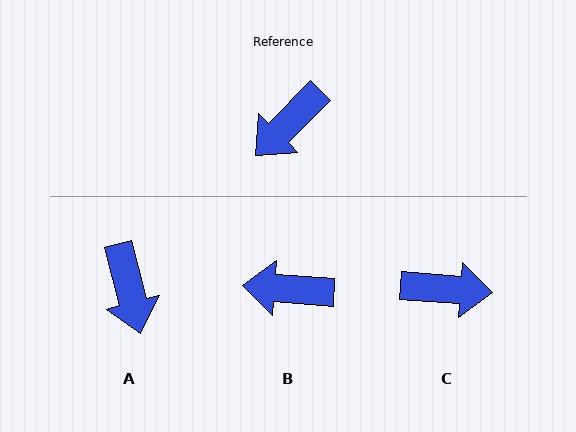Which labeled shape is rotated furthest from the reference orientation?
C, about 131 degrees away.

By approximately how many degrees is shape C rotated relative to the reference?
Approximately 131 degrees counter-clockwise.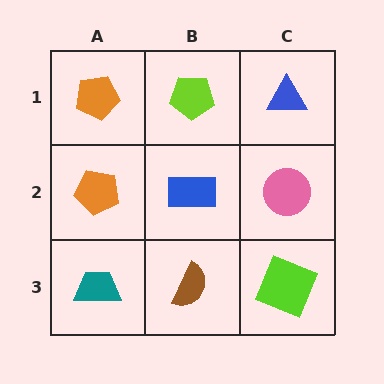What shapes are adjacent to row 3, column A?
An orange pentagon (row 2, column A), a brown semicircle (row 3, column B).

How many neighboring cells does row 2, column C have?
3.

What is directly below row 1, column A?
An orange pentagon.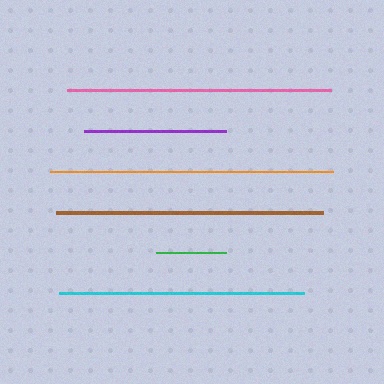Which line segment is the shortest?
The green line is the shortest at approximately 70 pixels.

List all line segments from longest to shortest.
From longest to shortest: orange, brown, pink, cyan, purple, green.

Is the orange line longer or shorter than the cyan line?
The orange line is longer than the cyan line.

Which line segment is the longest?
The orange line is the longest at approximately 283 pixels.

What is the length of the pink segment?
The pink segment is approximately 263 pixels long.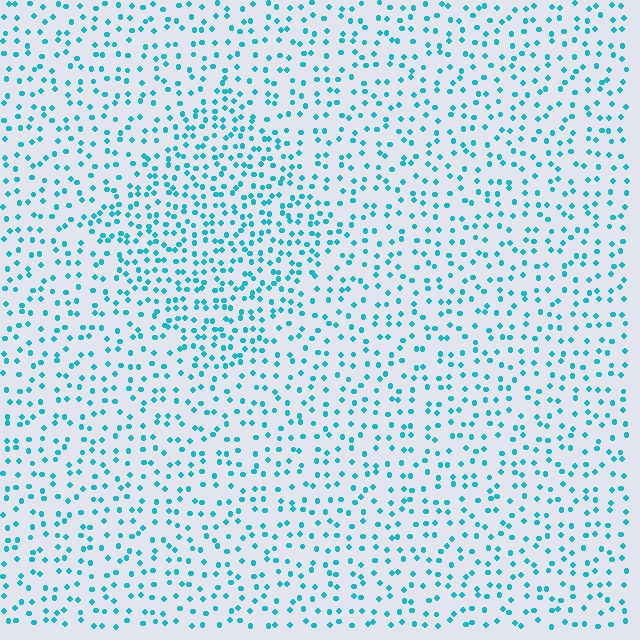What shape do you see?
I see a diamond.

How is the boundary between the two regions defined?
The boundary is defined by a change in element density (approximately 1.7x ratio). All elements are the same color, size, and shape.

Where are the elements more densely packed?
The elements are more densely packed inside the diamond boundary.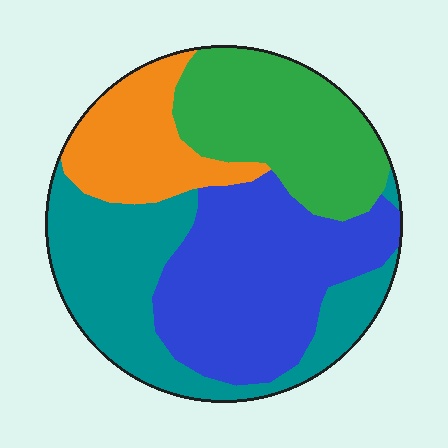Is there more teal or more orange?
Teal.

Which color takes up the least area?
Orange, at roughly 15%.